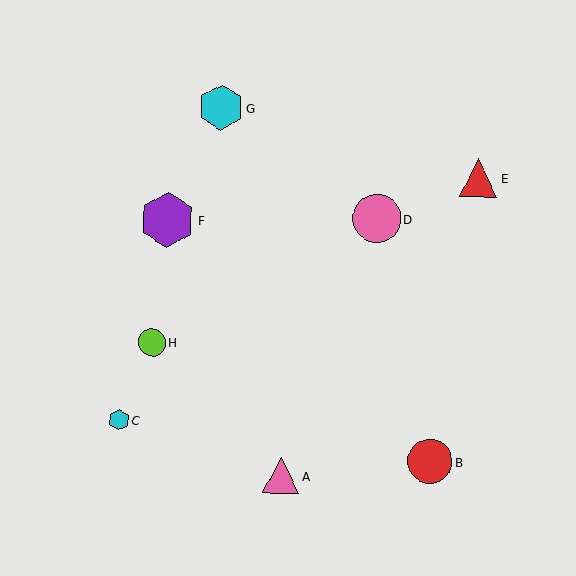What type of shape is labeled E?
Shape E is a red triangle.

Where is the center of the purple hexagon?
The center of the purple hexagon is at (167, 220).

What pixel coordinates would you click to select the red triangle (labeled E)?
Click at (479, 178) to select the red triangle E.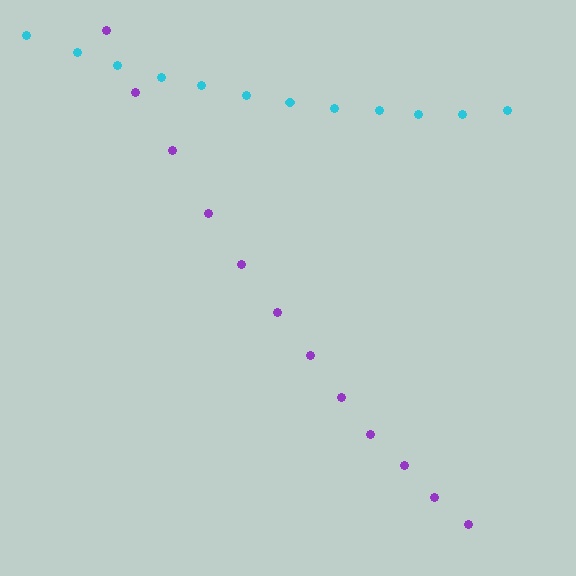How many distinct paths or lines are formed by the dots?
There are 2 distinct paths.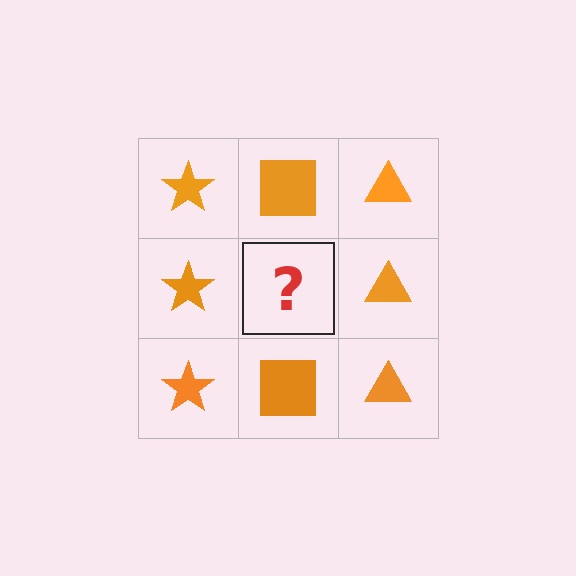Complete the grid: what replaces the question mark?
The question mark should be replaced with an orange square.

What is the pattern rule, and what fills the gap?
The rule is that each column has a consistent shape. The gap should be filled with an orange square.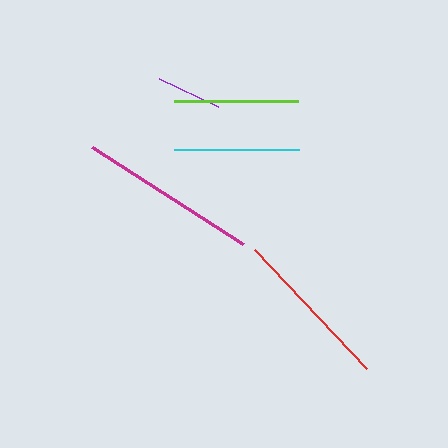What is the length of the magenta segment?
The magenta segment is approximately 179 pixels long.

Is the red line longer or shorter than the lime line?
The red line is longer than the lime line.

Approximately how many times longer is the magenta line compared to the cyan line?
The magenta line is approximately 1.4 times the length of the cyan line.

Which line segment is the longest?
The magenta line is the longest at approximately 179 pixels.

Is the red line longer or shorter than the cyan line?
The red line is longer than the cyan line.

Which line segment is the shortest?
The purple line is the shortest at approximately 66 pixels.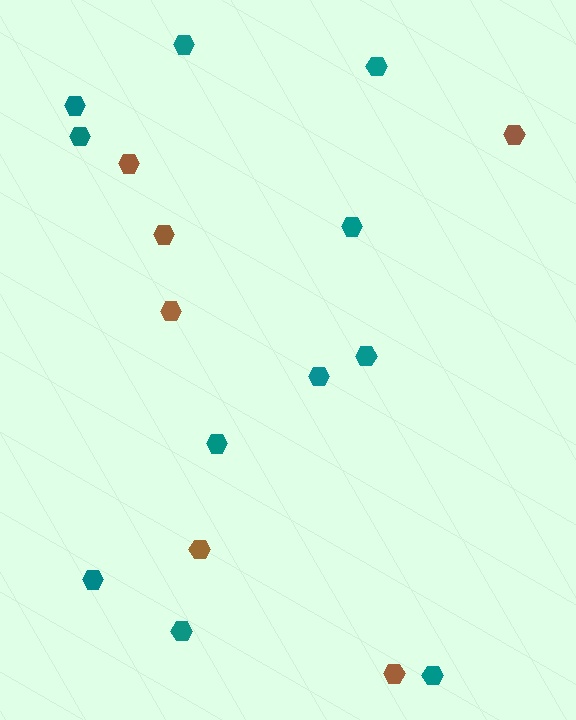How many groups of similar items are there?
There are 2 groups: one group of teal hexagons (11) and one group of brown hexagons (6).